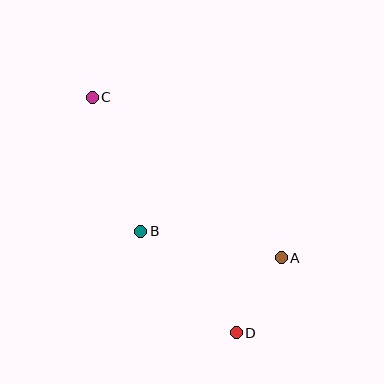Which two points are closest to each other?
Points A and D are closest to each other.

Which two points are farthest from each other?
Points C and D are farthest from each other.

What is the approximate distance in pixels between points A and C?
The distance between A and C is approximately 248 pixels.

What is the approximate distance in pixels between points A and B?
The distance between A and B is approximately 143 pixels.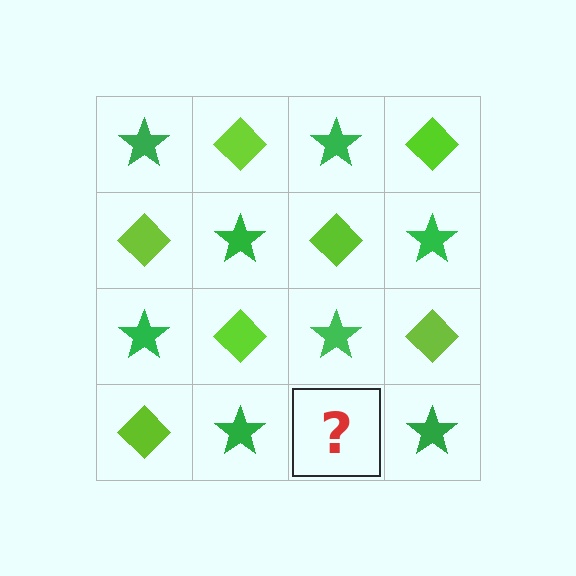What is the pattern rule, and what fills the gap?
The rule is that it alternates green star and lime diamond in a checkerboard pattern. The gap should be filled with a lime diamond.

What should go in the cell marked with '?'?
The missing cell should contain a lime diamond.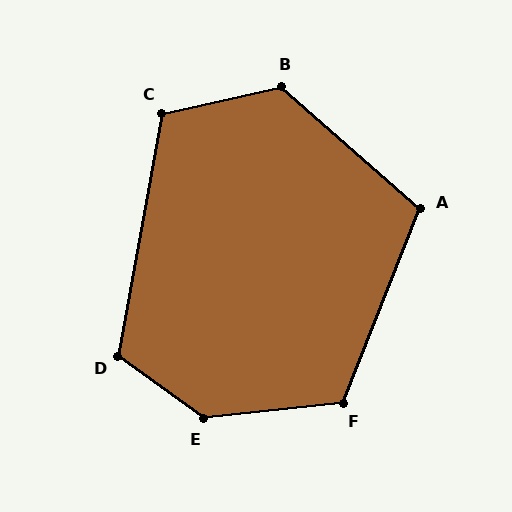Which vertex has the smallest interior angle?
A, at approximately 110 degrees.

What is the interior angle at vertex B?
Approximately 126 degrees (obtuse).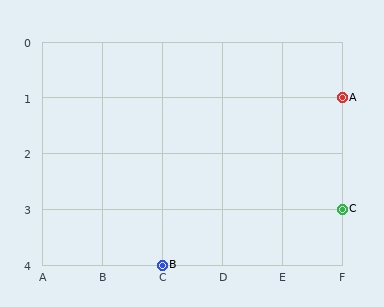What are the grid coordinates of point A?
Point A is at grid coordinates (F, 1).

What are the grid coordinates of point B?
Point B is at grid coordinates (C, 4).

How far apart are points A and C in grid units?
Points A and C are 2 rows apart.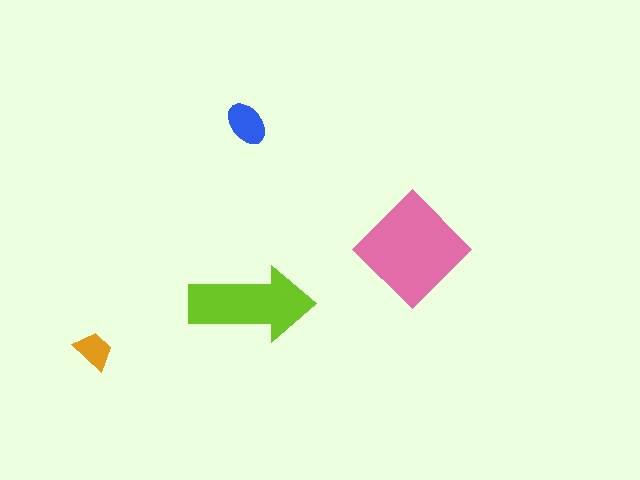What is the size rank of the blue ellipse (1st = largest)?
3rd.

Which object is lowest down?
The orange trapezoid is bottommost.